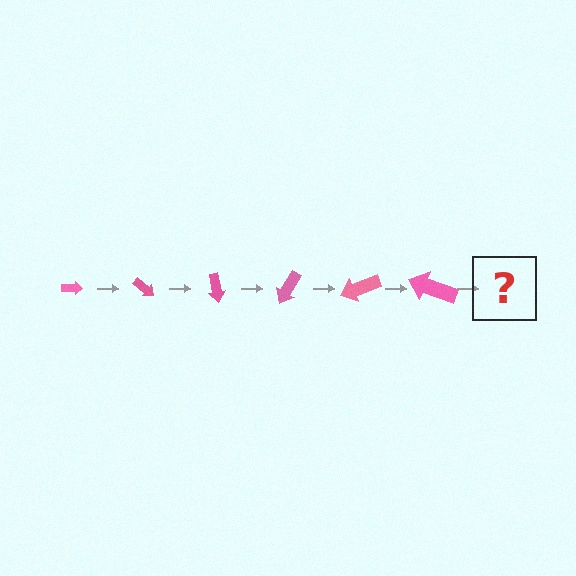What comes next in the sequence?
The next element should be an arrow, larger than the previous one and rotated 240 degrees from the start.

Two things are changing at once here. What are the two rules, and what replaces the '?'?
The two rules are that the arrow grows larger each step and it rotates 40 degrees each step. The '?' should be an arrow, larger than the previous one and rotated 240 degrees from the start.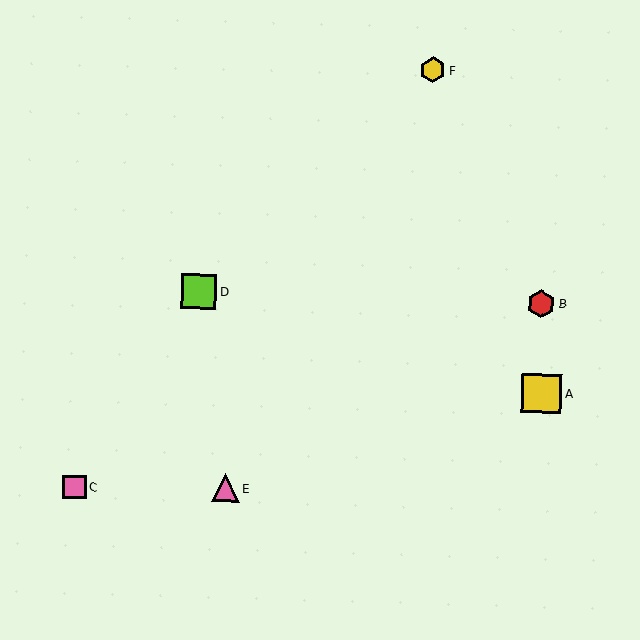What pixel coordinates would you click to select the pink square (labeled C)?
Click at (74, 487) to select the pink square C.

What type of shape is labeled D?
Shape D is a lime square.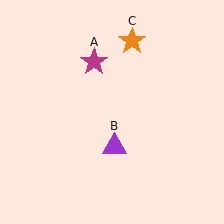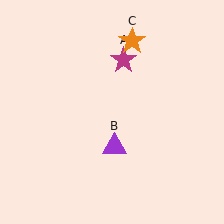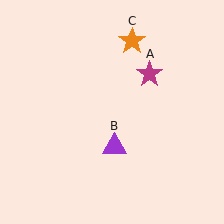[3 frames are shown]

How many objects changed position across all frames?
1 object changed position: magenta star (object A).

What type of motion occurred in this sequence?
The magenta star (object A) rotated clockwise around the center of the scene.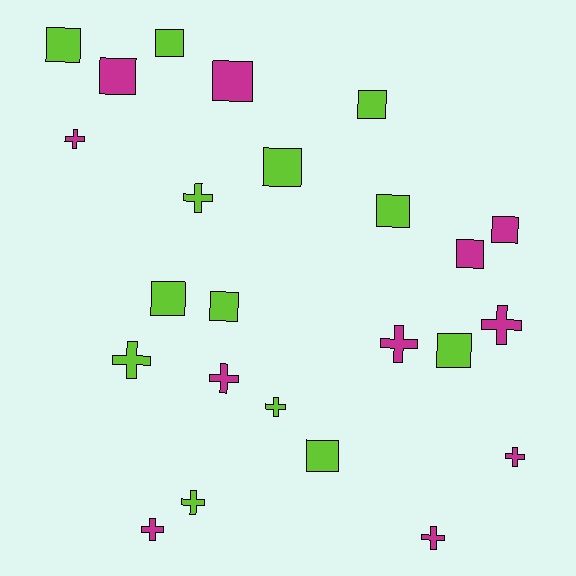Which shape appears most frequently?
Square, with 13 objects.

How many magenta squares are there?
There are 4 magenta squares.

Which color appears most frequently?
Lime, with 13 objects.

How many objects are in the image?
There are 24 objects.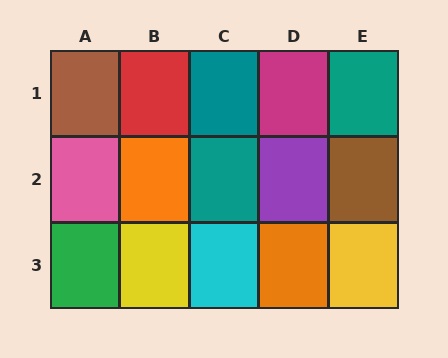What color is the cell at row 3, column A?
Green.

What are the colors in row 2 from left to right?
Pink, orange, teal, purple, brown.